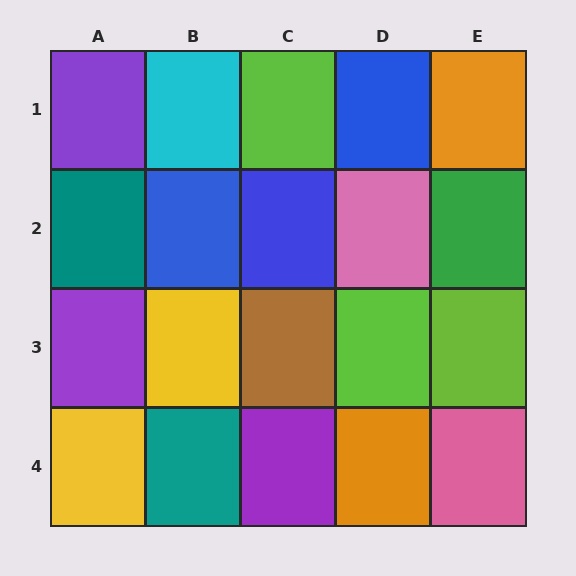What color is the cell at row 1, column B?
Cyan.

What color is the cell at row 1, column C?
Lime.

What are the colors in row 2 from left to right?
Teal, blue, blue, pink, green.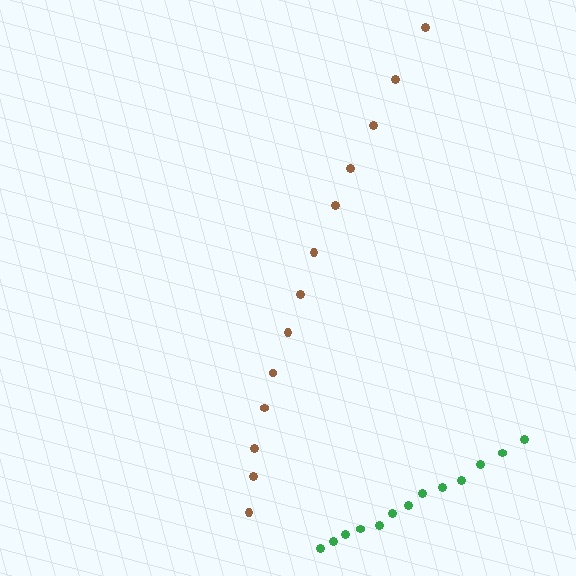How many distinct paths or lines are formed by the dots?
There are 2 distinct paths.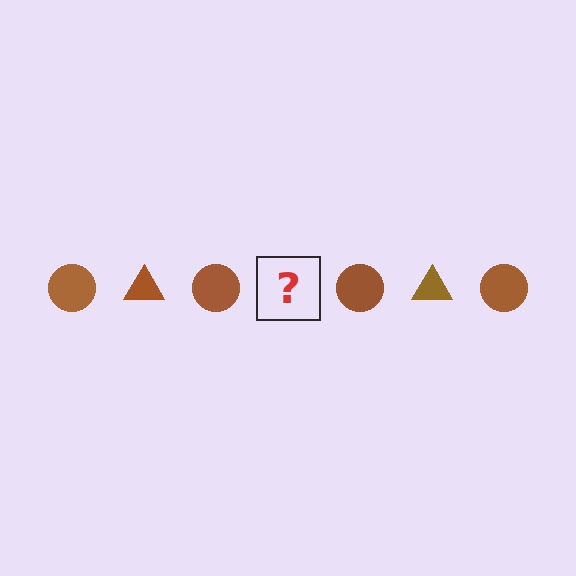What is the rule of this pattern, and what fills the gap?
The rule is that the pattern cycles through circle, triangle shapes in brown. The gap should be filled with a brown triangle.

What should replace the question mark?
The question mark should be replaced with a brown triangle.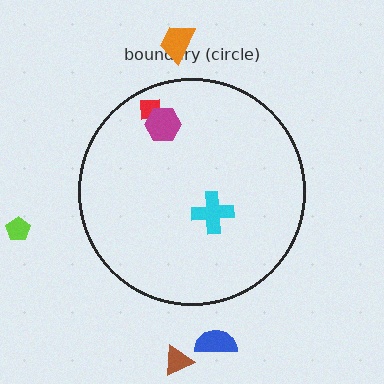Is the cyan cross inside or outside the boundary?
Inside.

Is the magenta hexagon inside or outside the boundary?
Inside.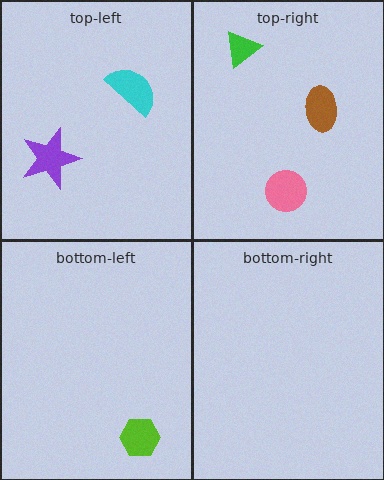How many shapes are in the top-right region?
3.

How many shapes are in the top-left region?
2.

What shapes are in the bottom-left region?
The lime hexagon.